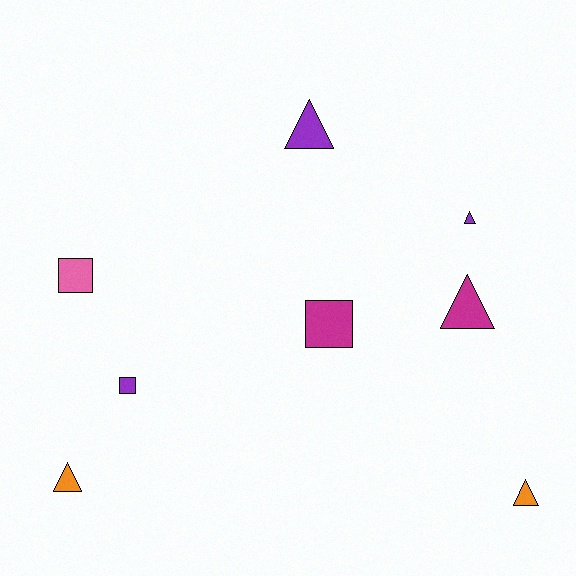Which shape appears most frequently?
Triangle, with 5 objects.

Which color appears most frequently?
Purple, with 3 objects.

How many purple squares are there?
There is 1 purple square.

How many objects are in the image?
There are 8 objects.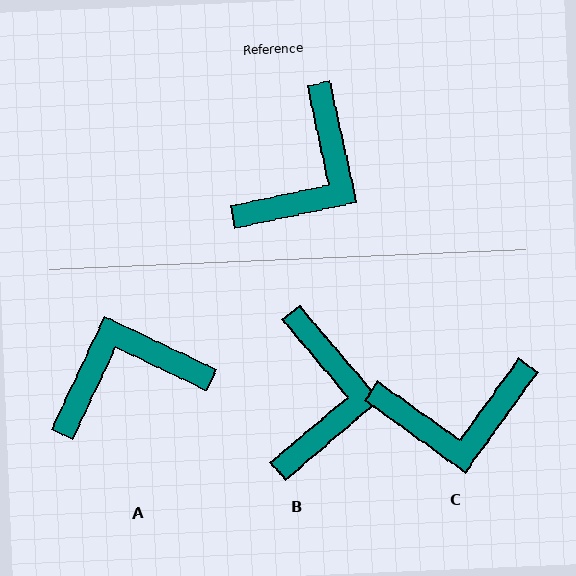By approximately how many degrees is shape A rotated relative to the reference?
Approximately 143 degrees counter-clockwise.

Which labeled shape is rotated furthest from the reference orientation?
A, about 143 degrees away.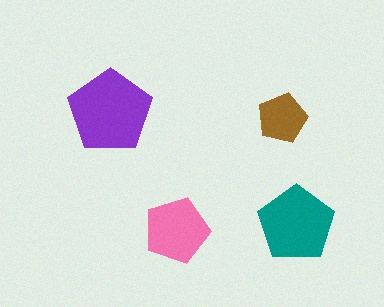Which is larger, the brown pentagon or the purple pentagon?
The purple one.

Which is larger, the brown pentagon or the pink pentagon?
The pink one.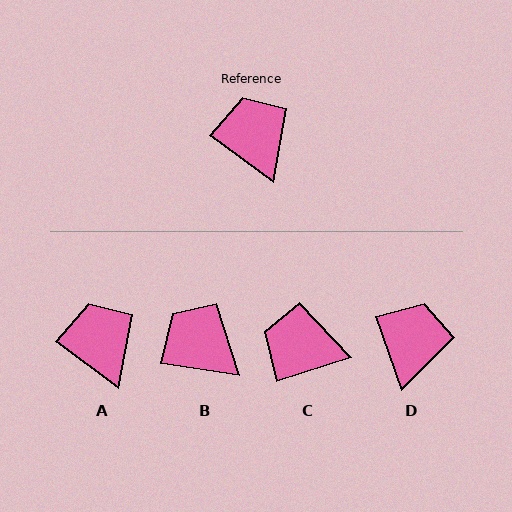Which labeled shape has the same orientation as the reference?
A.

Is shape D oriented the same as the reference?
No, it is off by about 34 degrees.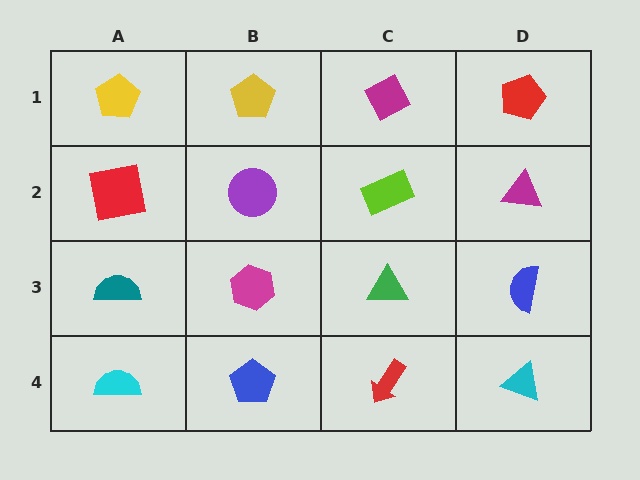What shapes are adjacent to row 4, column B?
A magenta hexagon (row 3, column B), a cyan semicircle (row 4, column A), a red arrow (row 4, column C).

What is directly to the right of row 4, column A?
A blue pentagon.